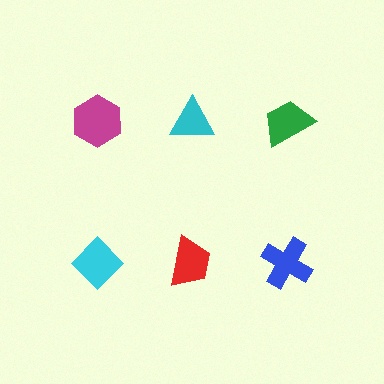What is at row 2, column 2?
A red trapezoid.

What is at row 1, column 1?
A magenta hexagon.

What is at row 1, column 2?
A cyan triangle.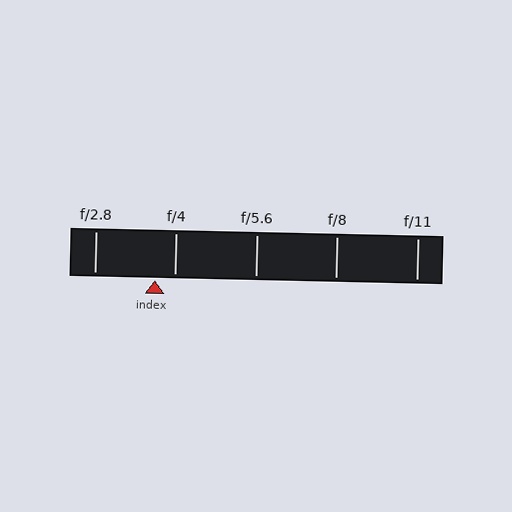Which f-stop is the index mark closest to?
The index mark is closest to f/4.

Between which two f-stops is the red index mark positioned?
The index mark is between f/2.8 and f/4.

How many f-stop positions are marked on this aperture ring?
There are 5 f-stop positions marked.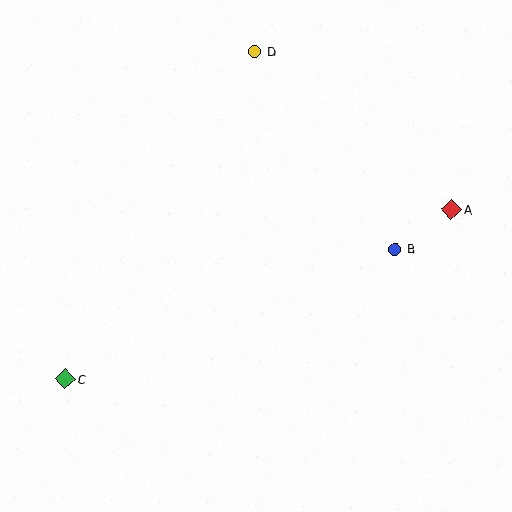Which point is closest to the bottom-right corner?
Point B is closest to the bottom-right corner.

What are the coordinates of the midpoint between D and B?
The midpoint between D and B is at (325, 150).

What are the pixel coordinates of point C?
Point C is at (65, 379).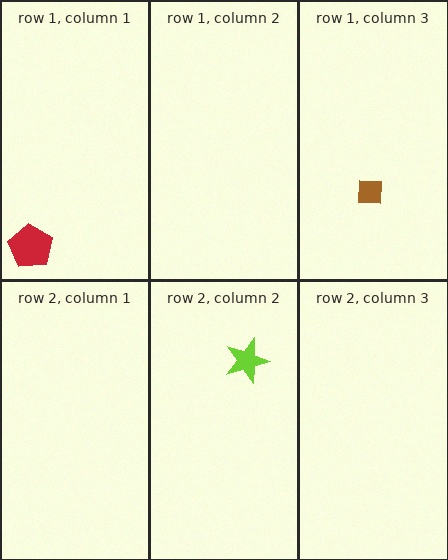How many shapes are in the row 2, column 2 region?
1.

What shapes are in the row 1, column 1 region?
The red pentagon.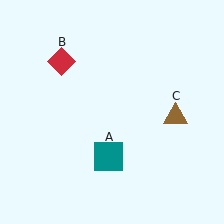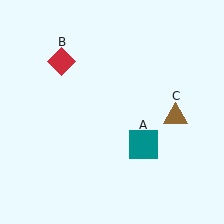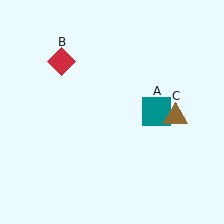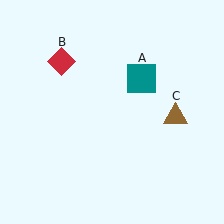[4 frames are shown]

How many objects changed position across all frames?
1 object changed position: teal square (object A).